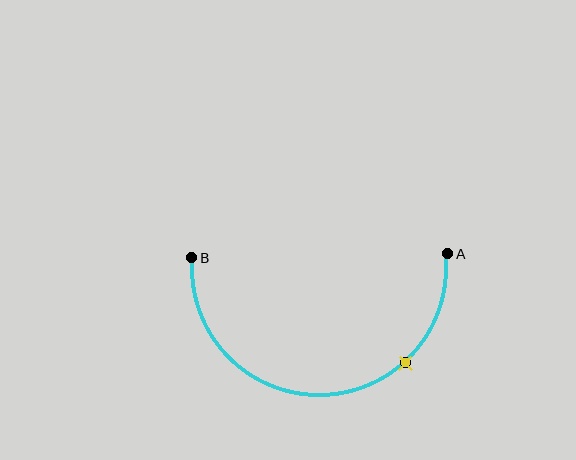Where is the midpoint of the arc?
The arc midpoint is the point on the curve farthest from the straight line joining A and B. It sits below that line.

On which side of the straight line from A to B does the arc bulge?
The arc bulges below the straight line connecting A and B.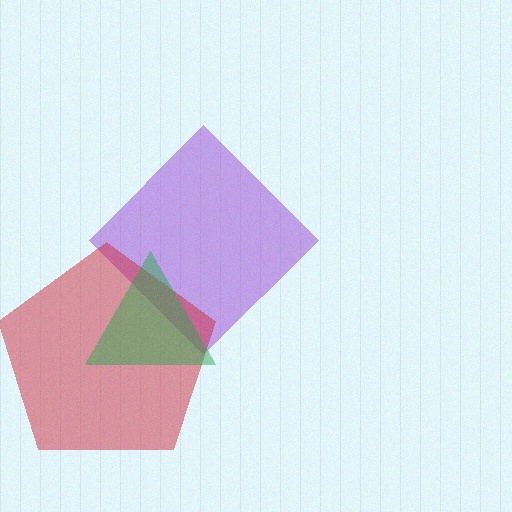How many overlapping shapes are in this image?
There are 3 overlapping shapes in the image.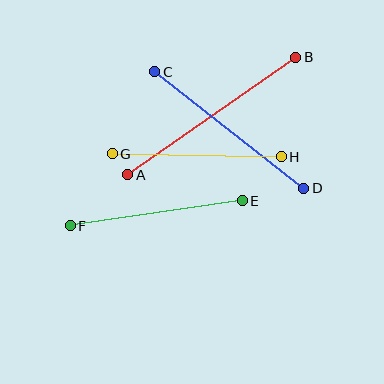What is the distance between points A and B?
The distance is approximately 205 pixels.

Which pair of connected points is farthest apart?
Points A and B are farthest apart.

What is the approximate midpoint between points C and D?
The midpoint is at approximately (229, 130) pixels.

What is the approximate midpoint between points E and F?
The midpoint is at approximately (156, 213) pixels.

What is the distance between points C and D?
The distance is approximately 189 pixels.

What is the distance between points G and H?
The distance is approximately 169 pixels.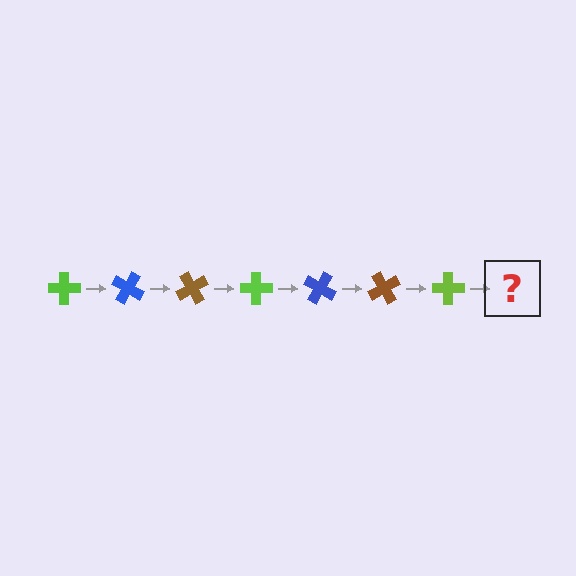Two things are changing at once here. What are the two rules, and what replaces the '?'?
The two rules are that it rotates 30 degrees each step and the color cycles through lime, blue, and brown. The '?' should be a blue cross, rotated 210 degrees from the start.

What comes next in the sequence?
The next element should be a blue cross, rotated 210 degrees from the start.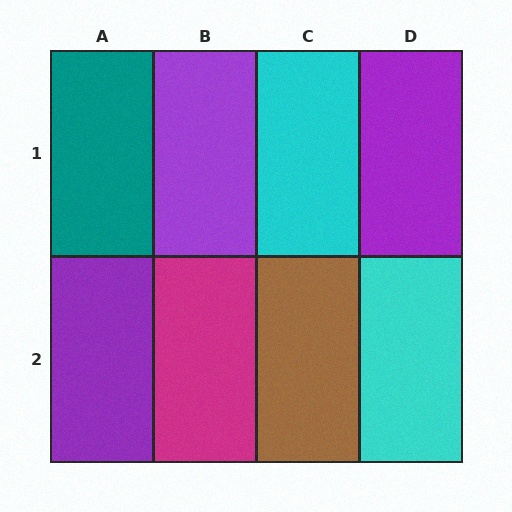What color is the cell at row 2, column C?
Brown.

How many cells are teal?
1 cell is teal.